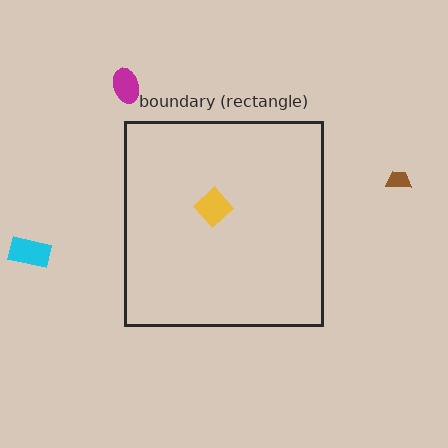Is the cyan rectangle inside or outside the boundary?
Outside.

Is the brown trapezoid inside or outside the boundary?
Outside.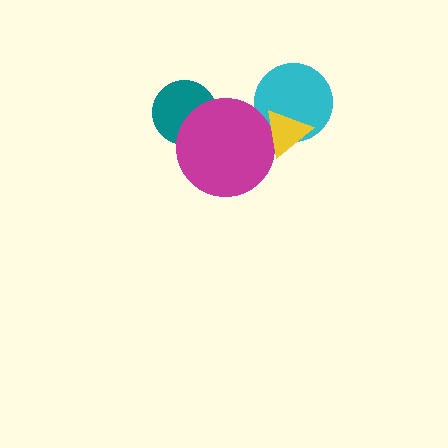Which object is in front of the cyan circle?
The yellow triangle is in front of the cyan circle.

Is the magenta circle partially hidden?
Yes, it is partially covered by another shape.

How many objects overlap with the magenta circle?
2 objects overlap with the magenta circle.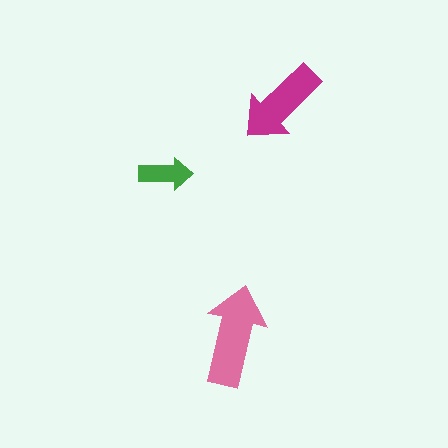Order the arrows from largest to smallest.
the pink one, the magenta one, the green one.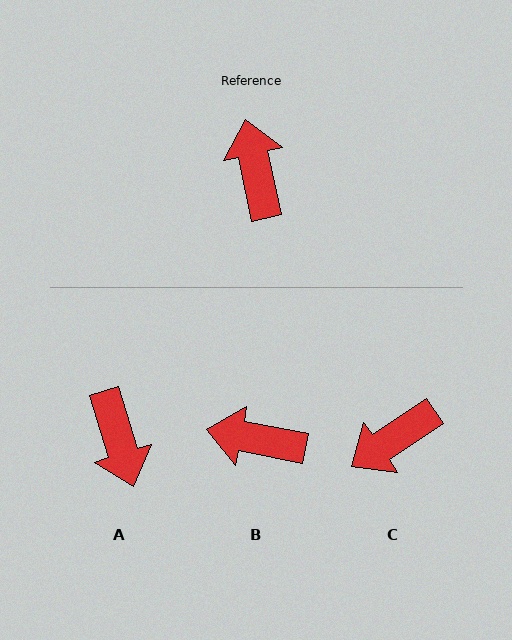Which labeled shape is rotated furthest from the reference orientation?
A, about 175 degrees away.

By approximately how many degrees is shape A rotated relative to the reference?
Approximately 175 degrees clockwise.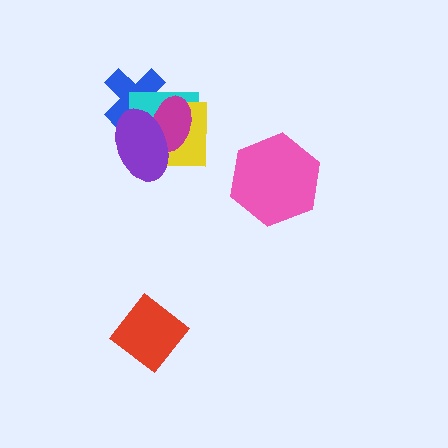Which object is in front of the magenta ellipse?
The purple ellipse is in front of the magenta ellipse.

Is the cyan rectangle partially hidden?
Yes, it is partially covered by another shape.